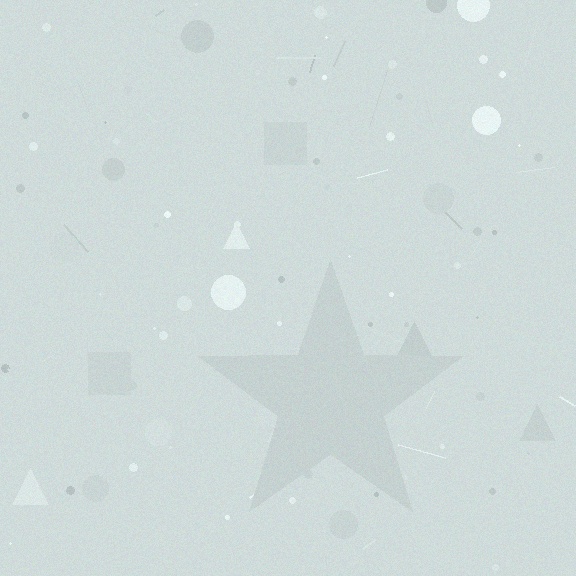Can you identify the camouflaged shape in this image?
The camouflaged shape is a star.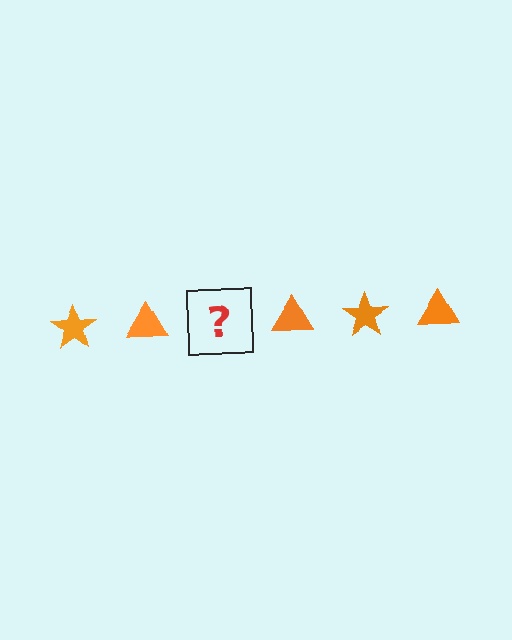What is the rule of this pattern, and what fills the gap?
The rule is that the pattern cycles through star, triangle shapes in orange. The gap should be filled with an orange star.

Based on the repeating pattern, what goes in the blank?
The blank should be an orange star.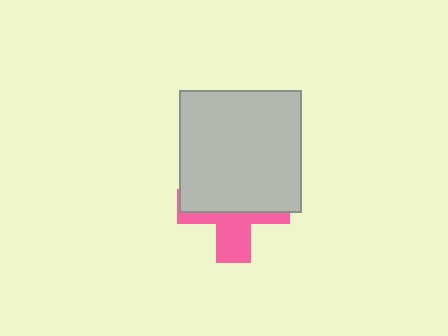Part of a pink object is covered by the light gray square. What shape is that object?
It is a cross.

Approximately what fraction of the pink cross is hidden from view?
Roughly 61% of the pink cross is hidden behind the light gray square.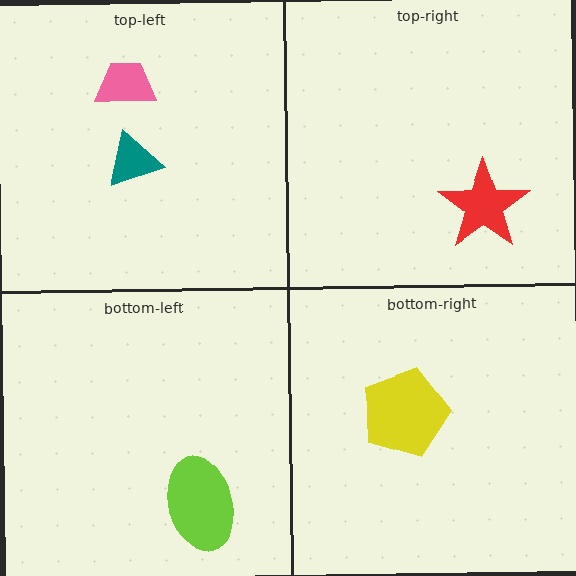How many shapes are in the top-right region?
1.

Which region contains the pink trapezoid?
The top-left region.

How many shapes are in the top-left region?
2.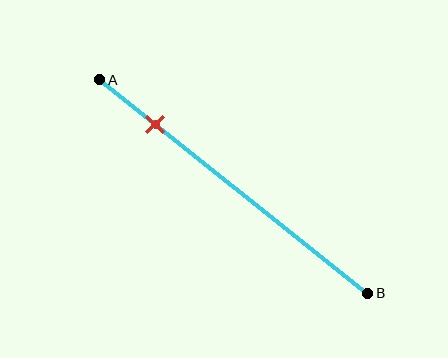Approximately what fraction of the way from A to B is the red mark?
The red mark is approximately 20% of the way from A to B.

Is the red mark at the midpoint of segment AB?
No, the mark is at about 20% from A, not at the 50% midpoint.